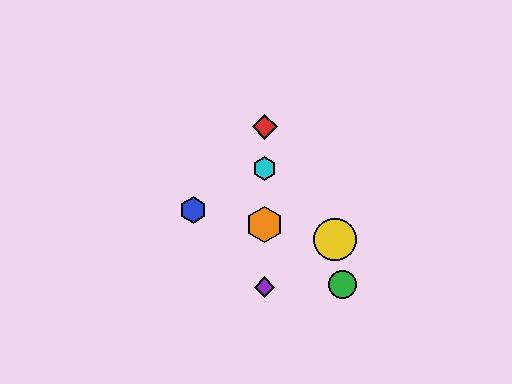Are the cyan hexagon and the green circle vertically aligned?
No, the cyan hexagon is at x≈265 and the green circle is at x≈342.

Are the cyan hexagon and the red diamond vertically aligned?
Yes, both are at x≈265.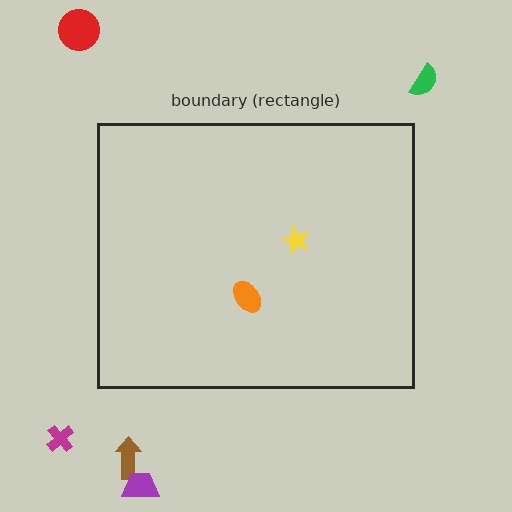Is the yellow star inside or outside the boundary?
Inside.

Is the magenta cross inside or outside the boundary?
Outside.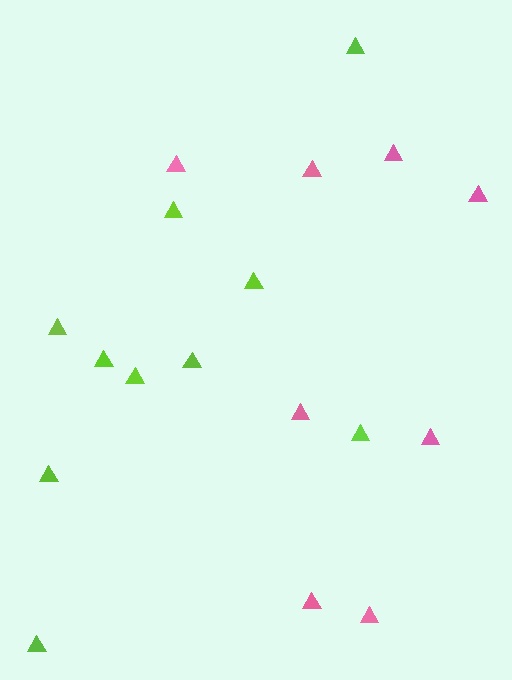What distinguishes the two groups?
There are 2 groups: one group of pink triangles (8) and one group of lime triangles (10).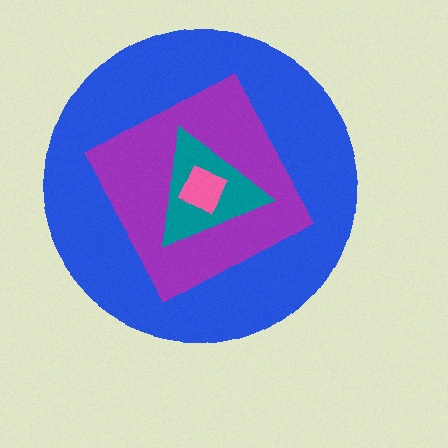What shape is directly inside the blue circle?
The purple diamond.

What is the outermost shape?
The blue circle.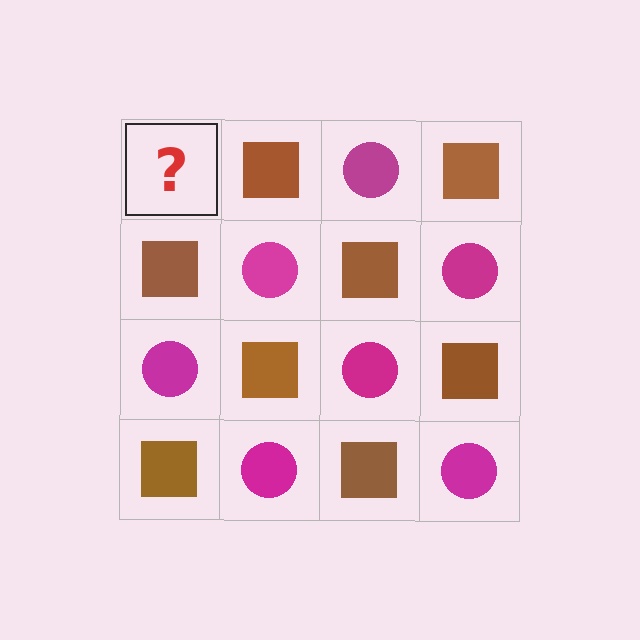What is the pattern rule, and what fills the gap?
The rule is that it alternates magenta circle and brown square in a checkerboard pattern. The gap should be filled with a magenta circle.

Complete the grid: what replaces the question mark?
The question mark should be replaced with a magenta circle.